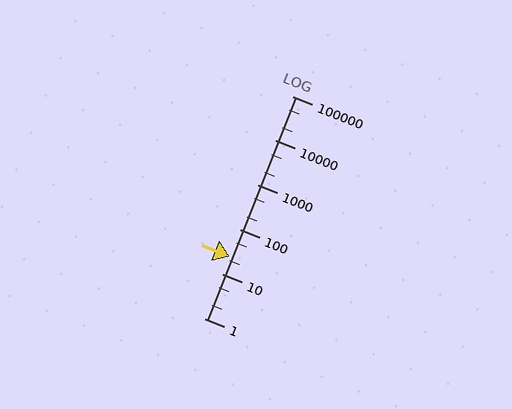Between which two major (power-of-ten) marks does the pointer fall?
The pointer is between 10 and 100.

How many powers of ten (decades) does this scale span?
The scale spans 5 decades, from 1 to 100000.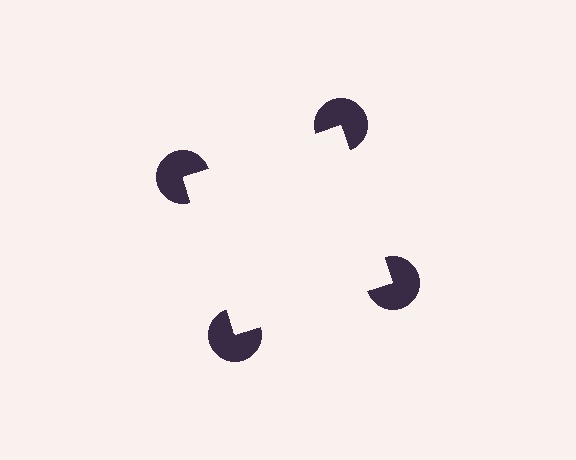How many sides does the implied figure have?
4 sides.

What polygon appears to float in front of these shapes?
An illusory square — its edges are inferred from the aligned wedge cuts in the pac-man discs, not physically drawn.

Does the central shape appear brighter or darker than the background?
It typically appears slightly brighter than the background, even though no actual brightness change is drawn.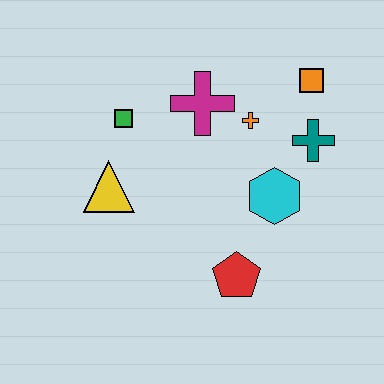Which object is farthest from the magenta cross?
The red pentagon is farthest from the magenta cross.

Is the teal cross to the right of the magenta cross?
Yes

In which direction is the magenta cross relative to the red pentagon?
The magenta cross is above the red pentagon.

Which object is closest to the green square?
The yellow triangle is closest to the green square.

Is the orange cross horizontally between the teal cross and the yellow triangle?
Yes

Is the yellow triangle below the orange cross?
Yes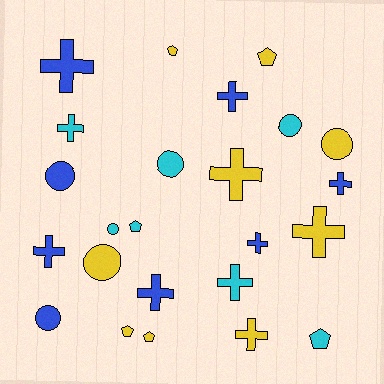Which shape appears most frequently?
Cross, with 11 objects.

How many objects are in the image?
There are 24 objects.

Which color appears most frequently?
Yellow, with 9 objects.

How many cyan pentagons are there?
There are 2 cyan pentagons.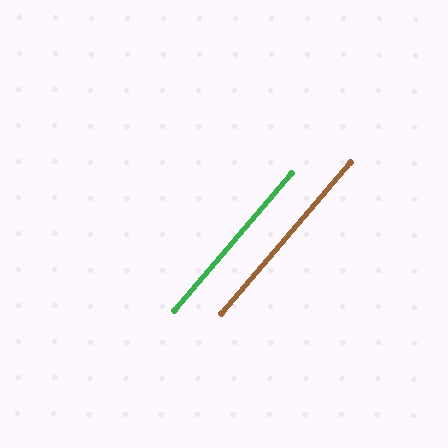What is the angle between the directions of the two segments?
Approximately 0 degrees.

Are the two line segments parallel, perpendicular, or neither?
Parallel — their directions differ by only 0.1°.